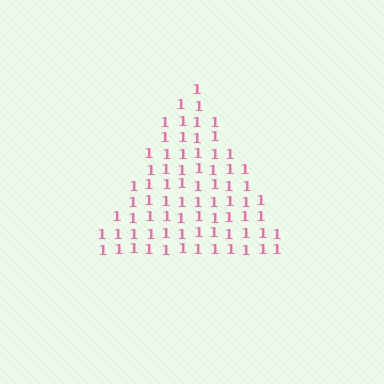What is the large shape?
The large shape is a triangle.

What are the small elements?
The small elements are digit 1's.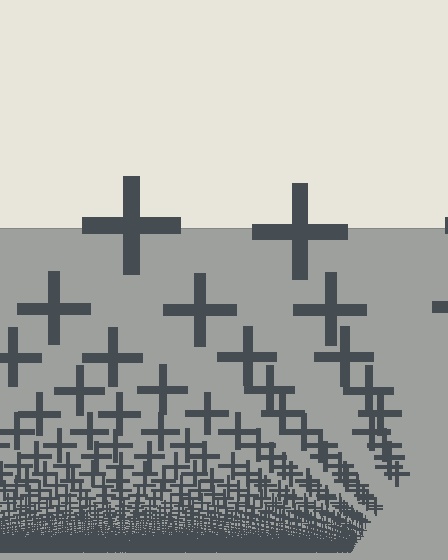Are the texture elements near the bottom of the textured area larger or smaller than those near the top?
Smaller. The gradient is inverted — elements near the bottom are smaller and denser.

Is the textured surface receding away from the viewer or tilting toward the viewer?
The surface appears to tilt toward the viewer. Texture elements get larger and sparser toward the top.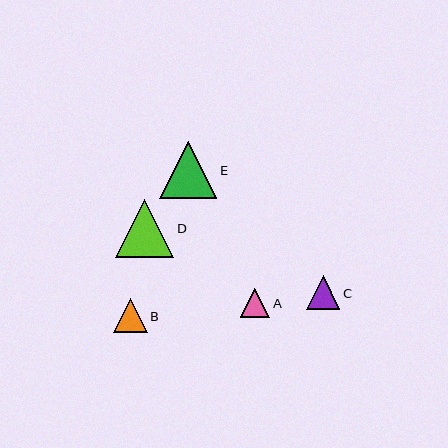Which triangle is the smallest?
Triangle A is the smallest with a size of approximately 29 pixels.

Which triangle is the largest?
Triangle D is the largest with a size of approximately 58 pixels.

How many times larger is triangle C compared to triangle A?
Triangle C is approximately 1.1 times the size of triangle A.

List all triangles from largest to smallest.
From largest to smallest: D, E, C, B, A.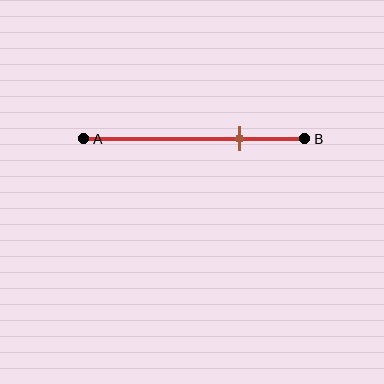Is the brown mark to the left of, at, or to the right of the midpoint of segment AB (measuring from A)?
The brown mark is to the right of the midpoint of segment AB.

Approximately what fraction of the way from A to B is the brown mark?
The brown mark is approximately 70% of the way from A to B.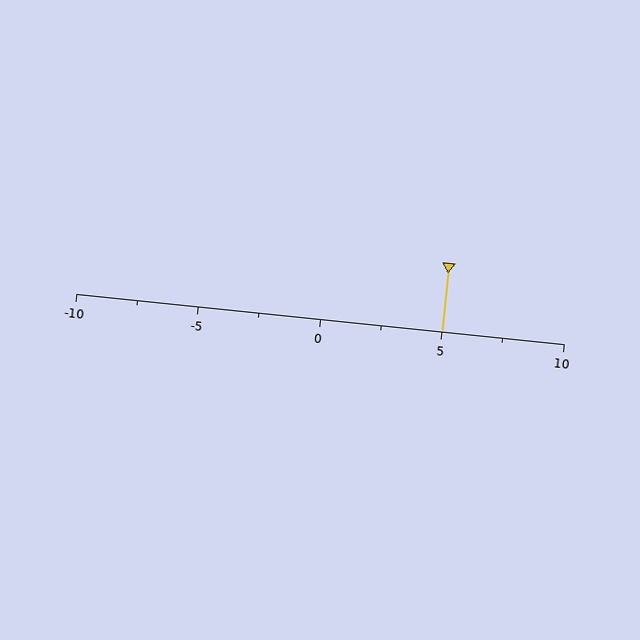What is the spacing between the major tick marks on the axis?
The major ticks are spaced 5 apart.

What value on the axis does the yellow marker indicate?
The marker indicates approximately 5.